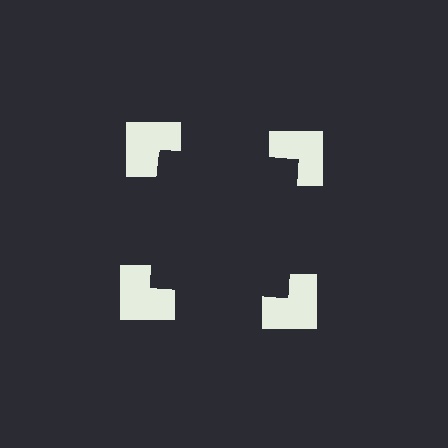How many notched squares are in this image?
There are 4 — one at each vertex of the illusory square.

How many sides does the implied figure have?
4 sides.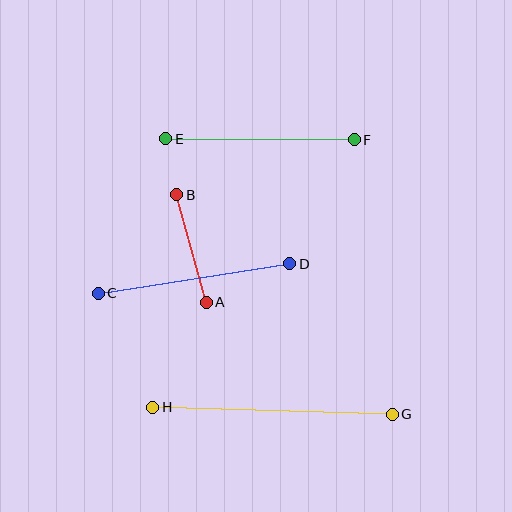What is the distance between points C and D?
The distance is approximately 194 pixels.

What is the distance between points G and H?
The distance is approximately 240 pixels.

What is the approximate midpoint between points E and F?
The midpoint is at approximately (260, 139) pixels.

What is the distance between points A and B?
The distance is approximately 111 pixels.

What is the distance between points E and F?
The distance is approximately 188 pixels.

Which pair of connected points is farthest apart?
Points G and H are farthest apart.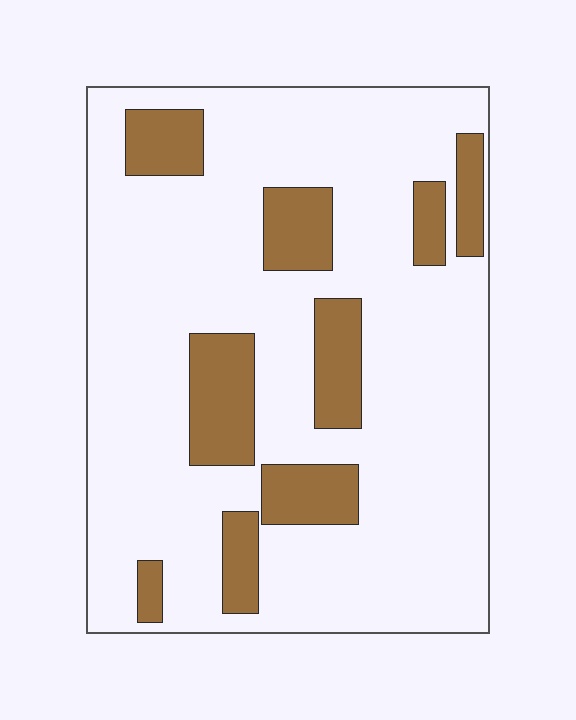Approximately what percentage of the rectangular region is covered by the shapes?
Approximately 20%.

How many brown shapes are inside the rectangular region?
9.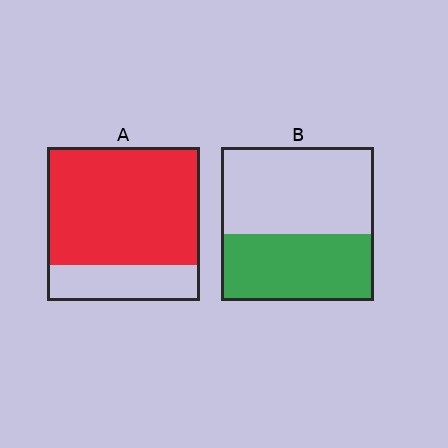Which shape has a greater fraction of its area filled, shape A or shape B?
Shape A.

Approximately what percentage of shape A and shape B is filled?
A is approximately 75% and B is approximately 45%.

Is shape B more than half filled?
No.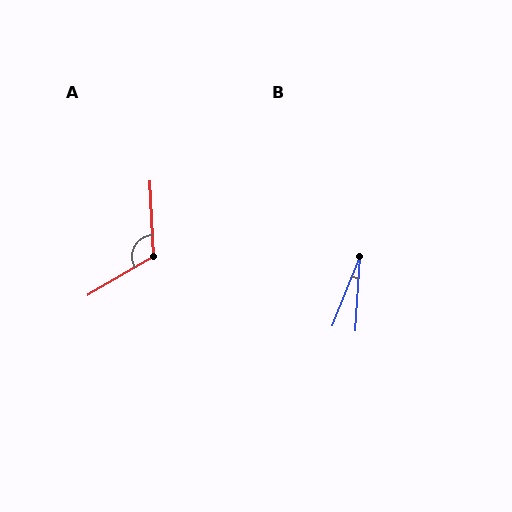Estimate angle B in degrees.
Approximately 19 degrees.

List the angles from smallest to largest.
B (19°), A (118°).